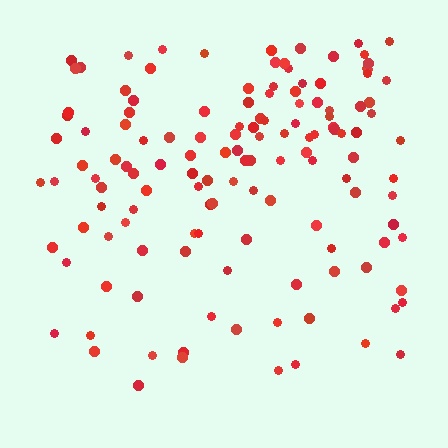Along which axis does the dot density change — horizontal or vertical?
Vertical.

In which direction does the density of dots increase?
From bottom to top, with the top side densest.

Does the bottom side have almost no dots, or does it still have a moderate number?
Still a moderate number, just noticeably fewer than the top.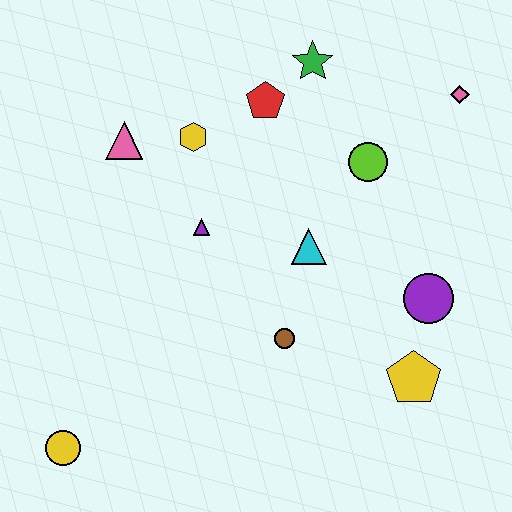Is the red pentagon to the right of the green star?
No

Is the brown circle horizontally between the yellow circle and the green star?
Yes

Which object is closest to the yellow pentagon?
The purple circle is closest to the yellow pentagon.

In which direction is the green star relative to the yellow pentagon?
The green star is above the yellow pentagon.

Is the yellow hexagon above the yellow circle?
Yes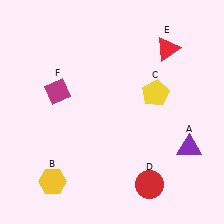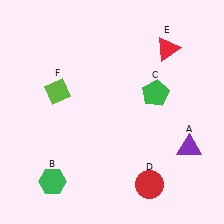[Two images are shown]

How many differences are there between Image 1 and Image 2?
There are 3 differences between the two images.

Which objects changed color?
B changed from yellow to green. C changed from yellow to green. F changed from magenta to lime.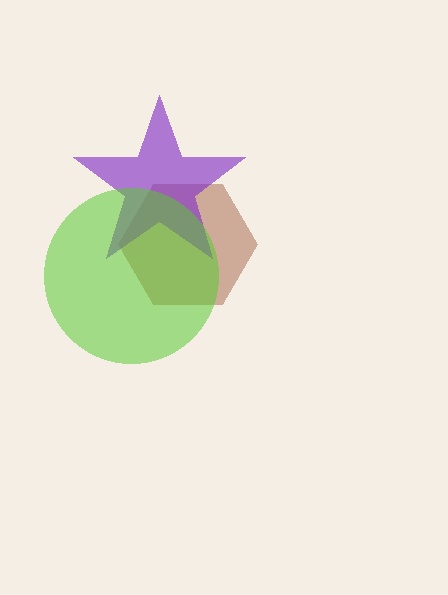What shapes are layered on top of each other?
The layered shapes are: a brown hexagon, a purple star, a lime circle.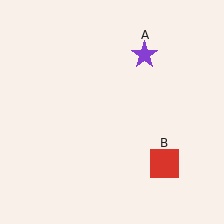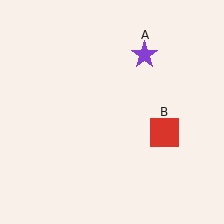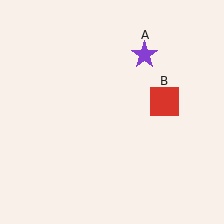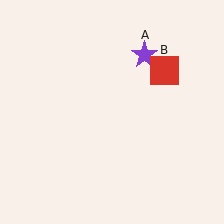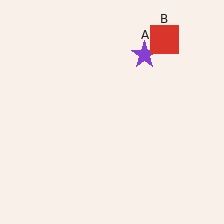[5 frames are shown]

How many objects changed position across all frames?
1 object changed position: red square (object B).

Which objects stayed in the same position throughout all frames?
Purple star (object A) remained stationary.